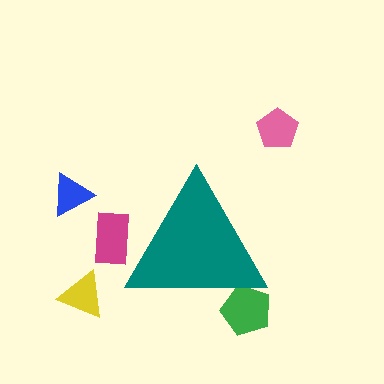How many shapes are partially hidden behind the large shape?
2 shapes are partially hidden.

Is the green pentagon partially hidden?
Yes, the green pentagon is partially hidden behind the teal triangle.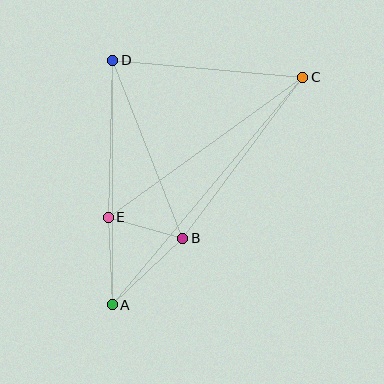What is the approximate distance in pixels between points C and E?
The distance between C and E is approximately 240 pixels.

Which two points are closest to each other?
Points B and E are closest to each other.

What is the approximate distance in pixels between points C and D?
The distance between C and D is approximately 191 pixels.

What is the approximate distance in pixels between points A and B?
The distance between A and B is approximately 97 pixels.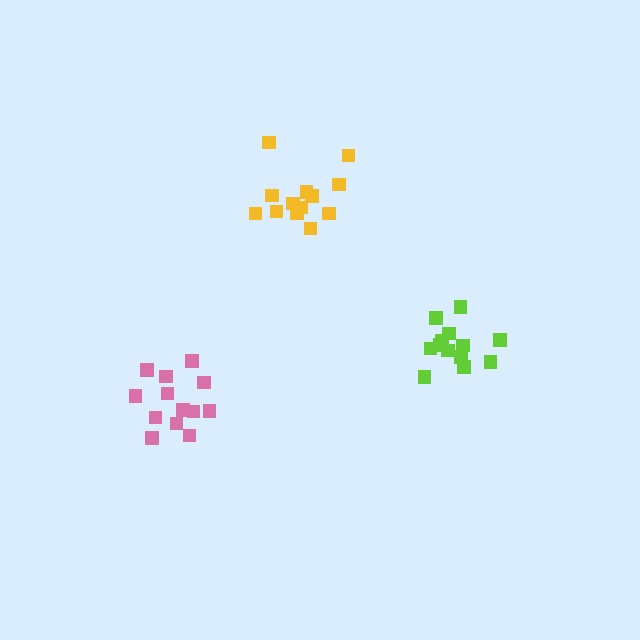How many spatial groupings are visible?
There are 3 spatial groupings.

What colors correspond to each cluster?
The clusters are colored: yellow, pink, lime.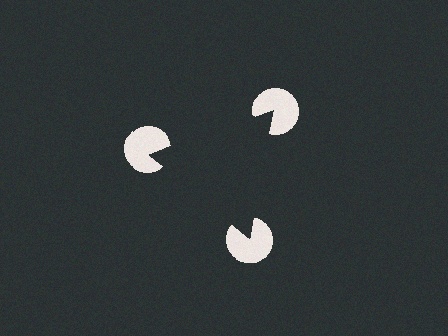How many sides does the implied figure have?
3 sides.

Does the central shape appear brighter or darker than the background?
It typically appears slightly darker than the background, even though no actual brightness change is drawn.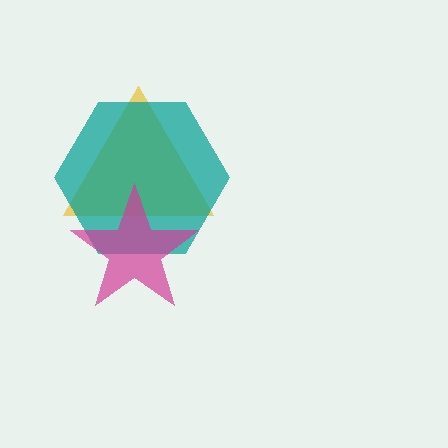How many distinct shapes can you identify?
There are 3 distinct shapes: a yellow triangle, a teal hexagon, a magenta star.